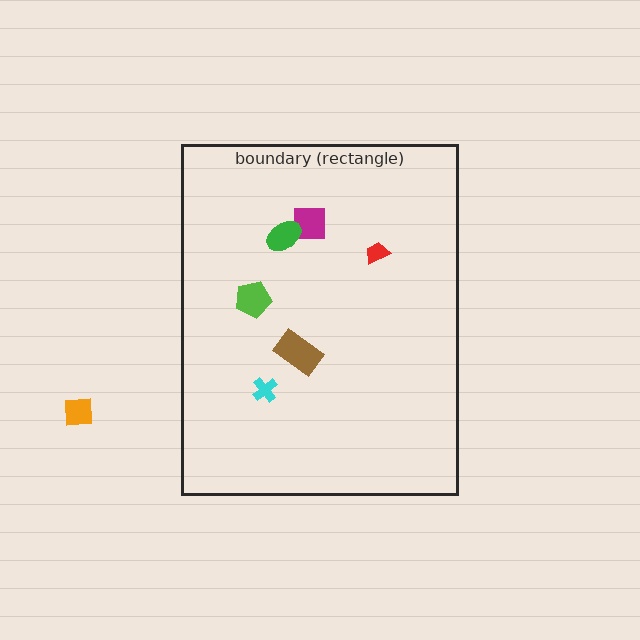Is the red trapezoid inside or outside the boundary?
Inside.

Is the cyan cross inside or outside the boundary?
Inside.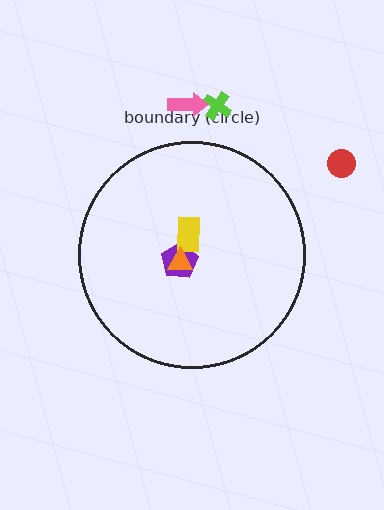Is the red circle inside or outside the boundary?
Outside.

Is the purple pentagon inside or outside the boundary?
Inside.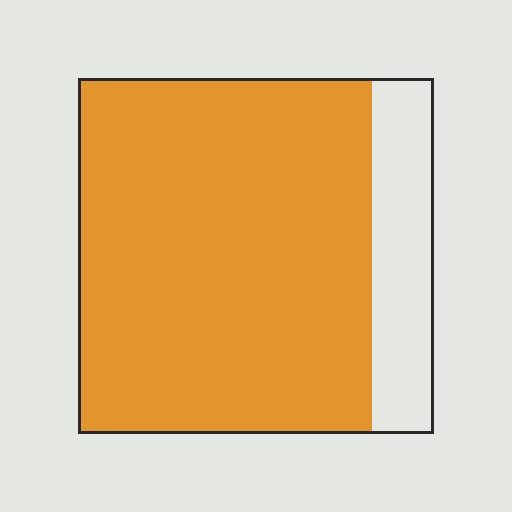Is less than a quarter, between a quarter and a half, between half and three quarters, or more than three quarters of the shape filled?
More than three quarters.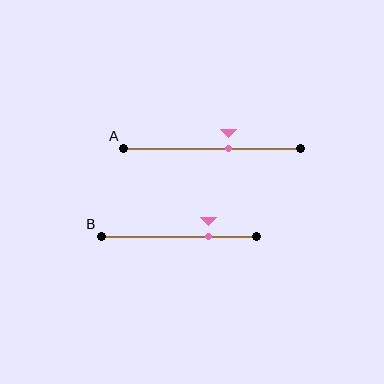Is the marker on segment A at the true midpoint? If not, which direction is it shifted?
No, the marker on segment A is shifted to the right by about 9% of the segment length.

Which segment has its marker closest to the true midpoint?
Segment A has its marker closest to the true midpoint.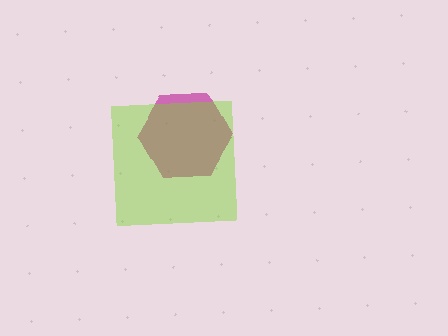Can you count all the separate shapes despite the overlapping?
Yes, there are 2 separate shapes.